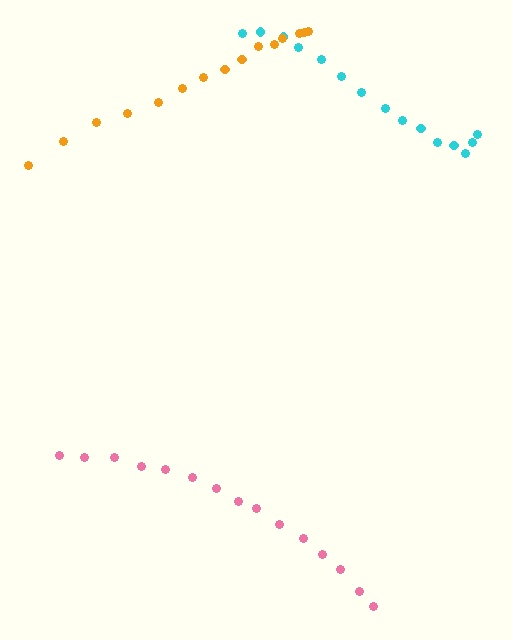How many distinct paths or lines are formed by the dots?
There are 3 distinct paths.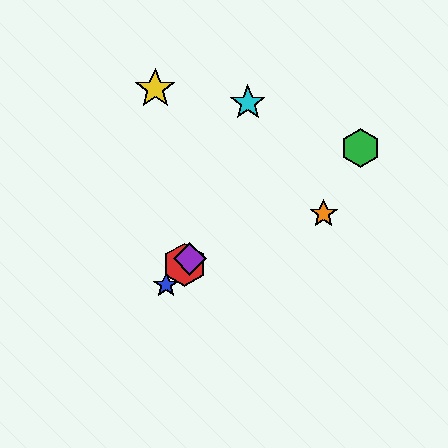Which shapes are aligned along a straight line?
The red hexagon, the blue star, the purple diamond are aligned along a straight line.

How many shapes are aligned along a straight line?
3 shapes (the red hexagon, the blue star, the purple diamond) are aligned along a straight line.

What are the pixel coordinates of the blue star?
The blue star is at (166, 285).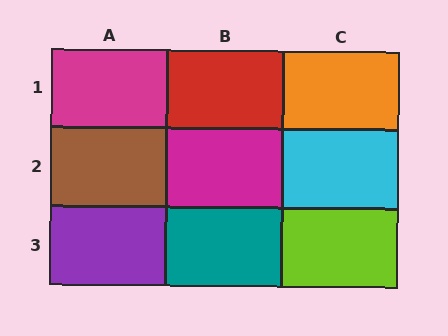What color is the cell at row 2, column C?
Cyan.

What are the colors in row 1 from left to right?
Magenta, red, orange.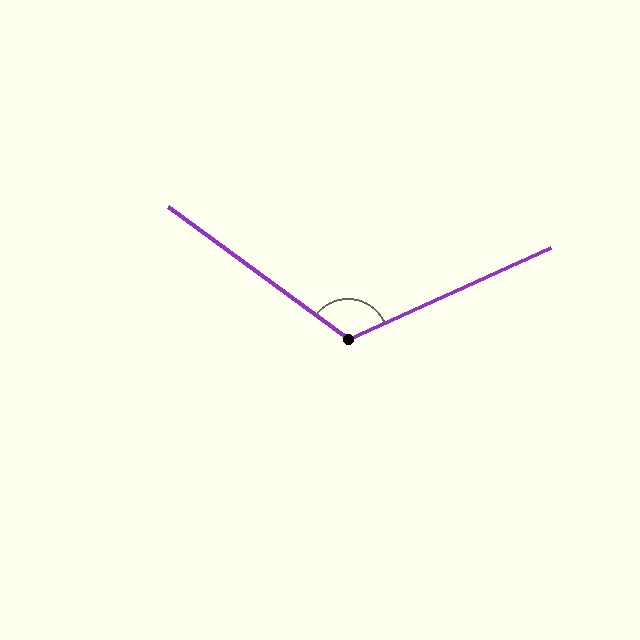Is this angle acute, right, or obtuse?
It is obtuse.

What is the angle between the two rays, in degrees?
Approximately 120 degrees.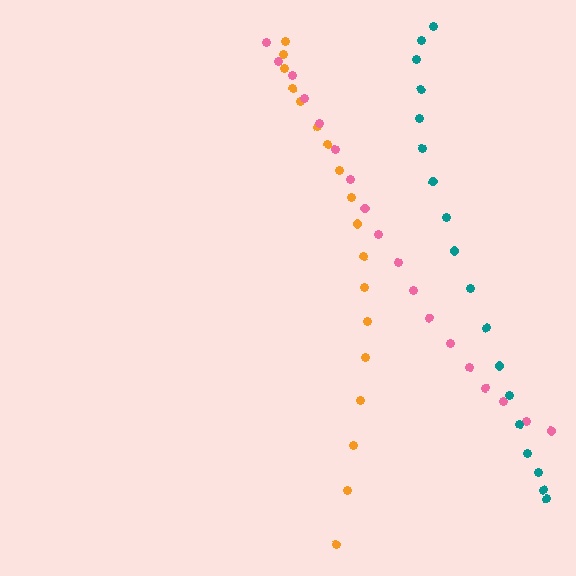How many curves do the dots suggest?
There are 3 distinct paths.